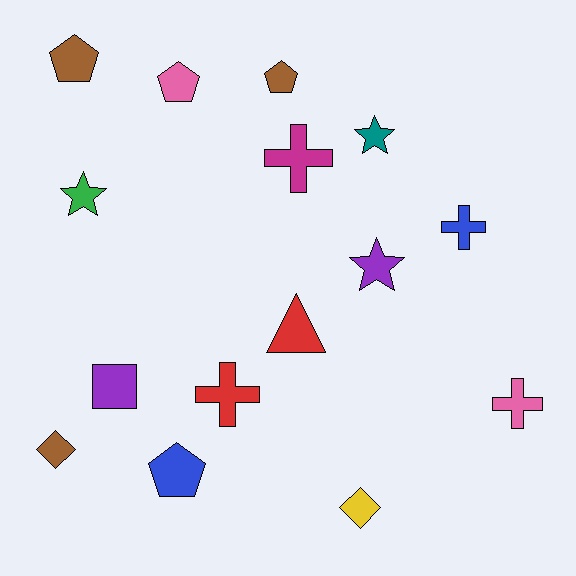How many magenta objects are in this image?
There is 1 magenta object.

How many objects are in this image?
There are 15 objects.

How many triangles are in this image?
There is 1 triangle.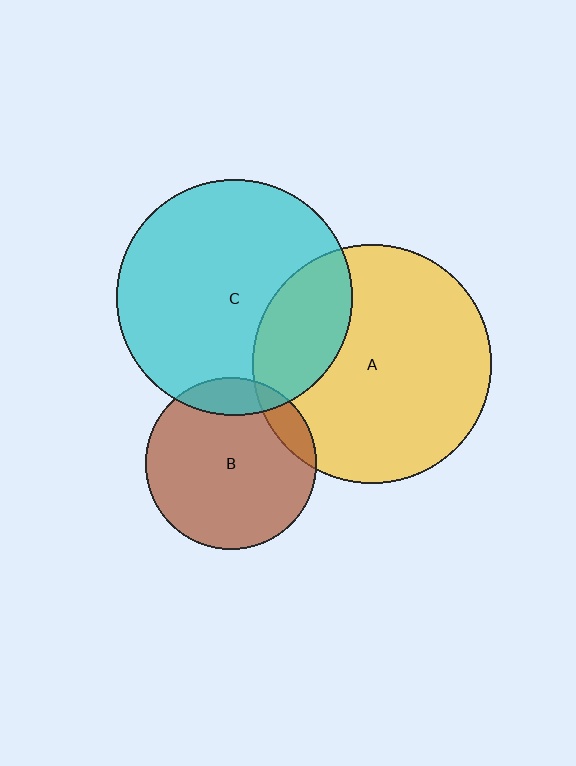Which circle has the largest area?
Circle A (yellow).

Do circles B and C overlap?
Yes.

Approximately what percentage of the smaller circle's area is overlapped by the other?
Approximately 15%.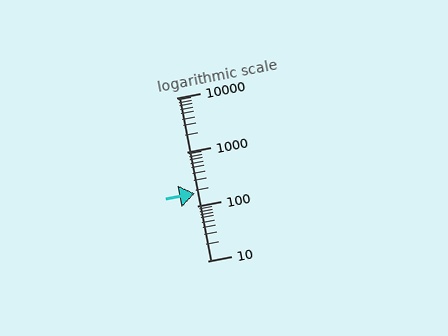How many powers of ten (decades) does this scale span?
The scale spans 3 decades, from 10 to 10000.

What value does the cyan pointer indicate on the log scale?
The pointer indicates approximately 170.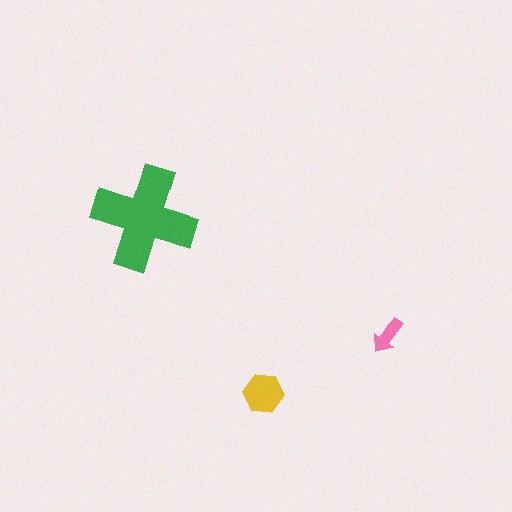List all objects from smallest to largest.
The pink arrow, the yellow hexagon, the green cross.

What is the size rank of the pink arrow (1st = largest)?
3rd.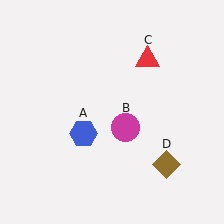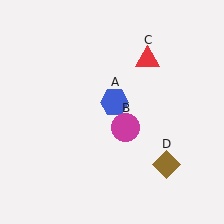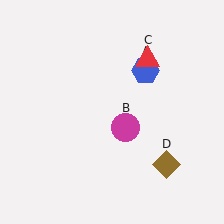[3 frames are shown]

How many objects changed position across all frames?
1 object changed position: blue hexagon (object A).